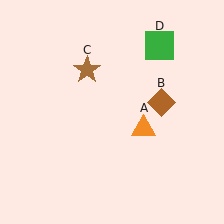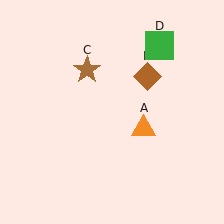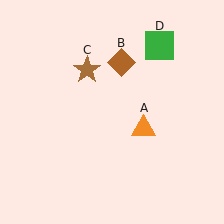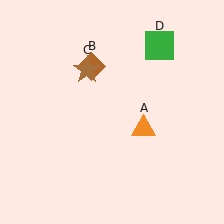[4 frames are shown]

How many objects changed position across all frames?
1 object changed position: brown diamond (object B).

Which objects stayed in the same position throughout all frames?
Orange triangle (object A) and brown star (object C) and green square (object D) remained stationary.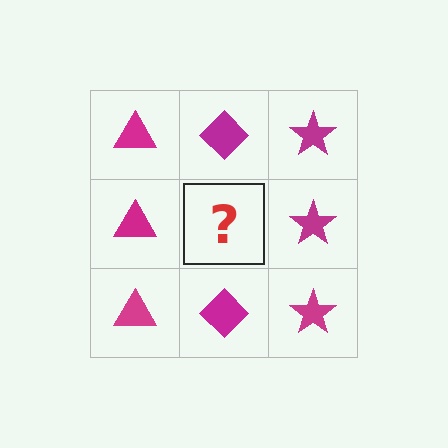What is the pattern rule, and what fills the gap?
The rule is that each column has a consistent shape. The gap should be filled with a magenta diamond.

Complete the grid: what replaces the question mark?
The question mark should be replaced with a magenta diamond.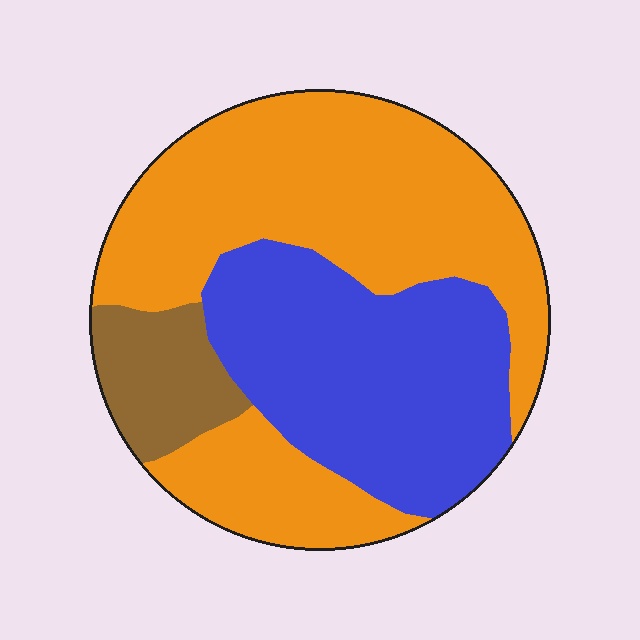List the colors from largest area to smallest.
From largest to smallest: orange, blue, brown.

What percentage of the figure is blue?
Blue takes up between a third and a half of the figure.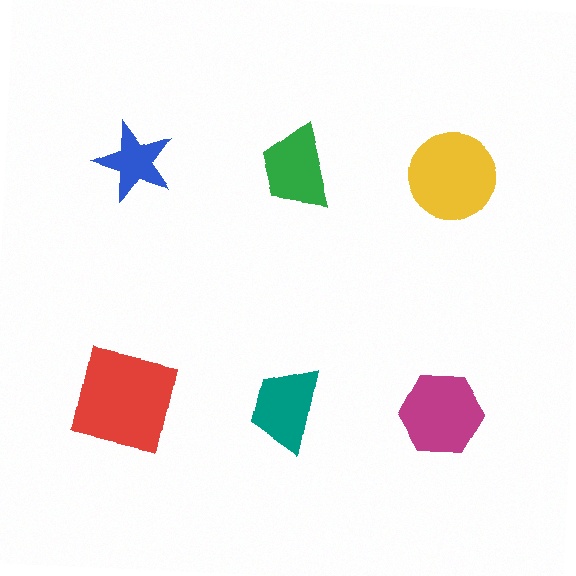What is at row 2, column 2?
A teal trapezoid.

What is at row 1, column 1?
A blue star.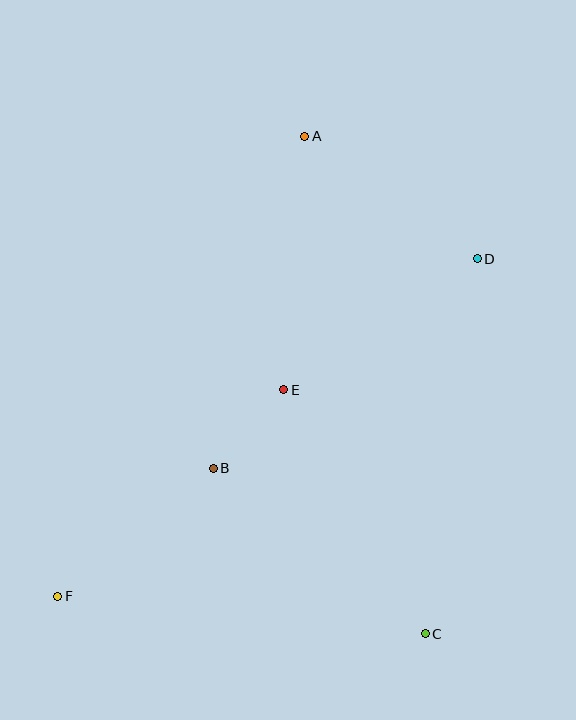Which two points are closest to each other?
Points B and E are closest to each other.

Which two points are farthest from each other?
Points D and F are farthest from each other.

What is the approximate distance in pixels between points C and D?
The distance between C and D is approximately 379 pixels.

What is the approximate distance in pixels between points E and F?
The distance between E and F is approximately 306 pixels.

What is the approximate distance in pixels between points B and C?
The distance between B and C is approximately 269 pixels.